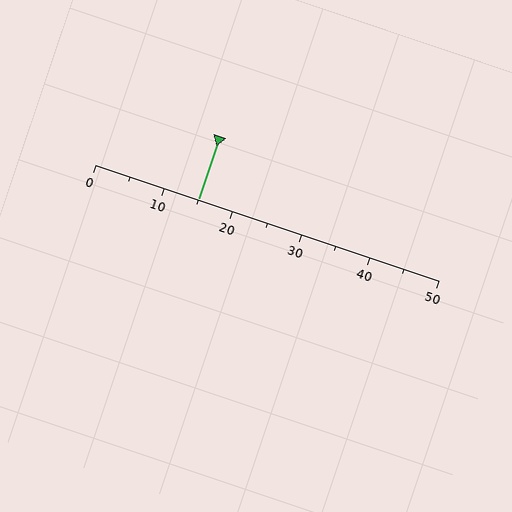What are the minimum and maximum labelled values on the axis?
The axis runs from 0 to 50.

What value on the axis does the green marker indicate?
The marker indicates approximately 15.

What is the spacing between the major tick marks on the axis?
The major ticks are spaced 10 apart.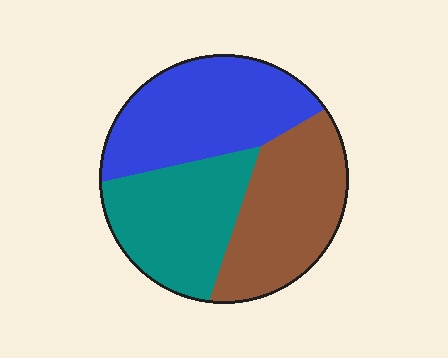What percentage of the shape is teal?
Teal covers about 30% of the shape.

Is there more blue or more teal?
Blue.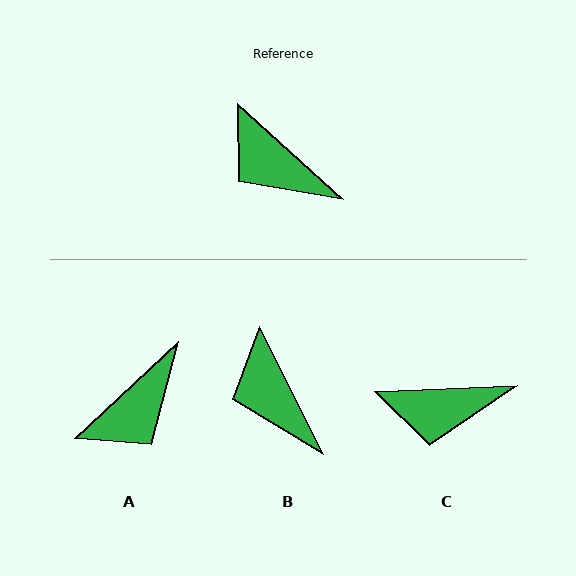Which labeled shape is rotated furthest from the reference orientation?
A, about 85 degrees away.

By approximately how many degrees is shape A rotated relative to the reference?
Approximately 85 degrees counter-clockwise.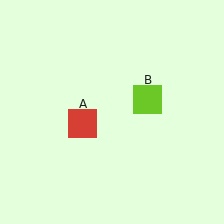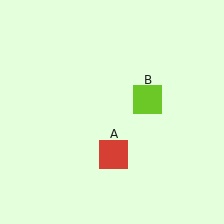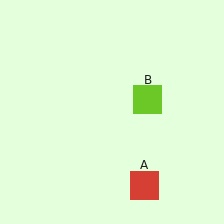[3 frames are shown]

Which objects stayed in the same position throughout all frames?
Lime square (object B) remained stationary.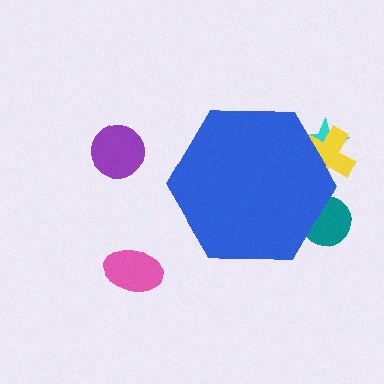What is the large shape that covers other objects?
A blue hexagon.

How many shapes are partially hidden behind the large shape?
3 shapes are partially hidden.